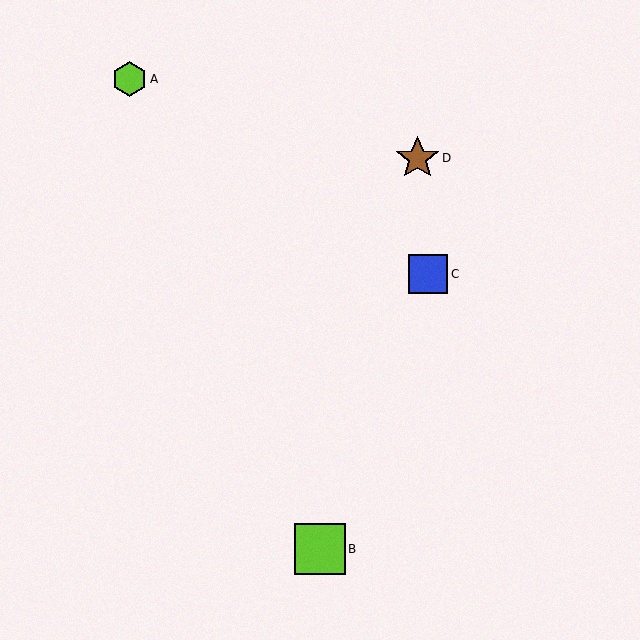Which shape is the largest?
The lime square (labeled B) is the largest.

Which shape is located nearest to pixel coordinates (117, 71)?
The lime hexagon (labeled A) at (129, 79) is nearest to that location.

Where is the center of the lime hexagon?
The center of the lime hexagon is at (129, 79).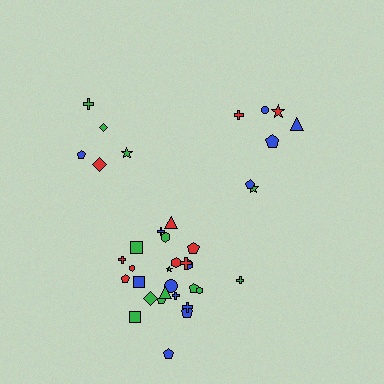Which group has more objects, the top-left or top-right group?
The top-right group.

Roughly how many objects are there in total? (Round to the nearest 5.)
Roughly 35 objects in total.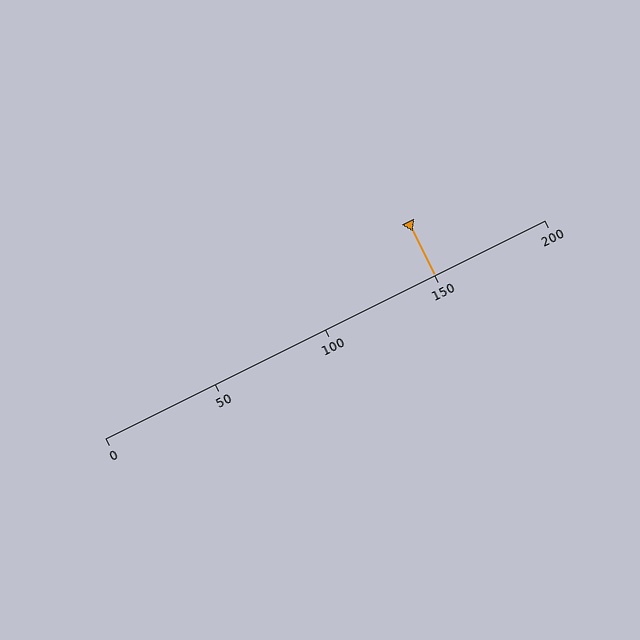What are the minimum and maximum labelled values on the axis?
The axis runs from 0 to 200.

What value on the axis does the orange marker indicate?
The marker indicates approximately 150.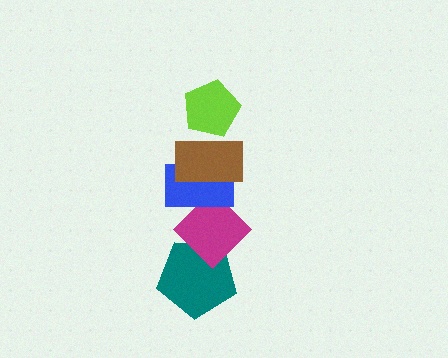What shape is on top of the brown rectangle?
The lime pentagon is on top of the brown rectangle.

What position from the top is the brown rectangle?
The brown rectangle is 2nd from the top.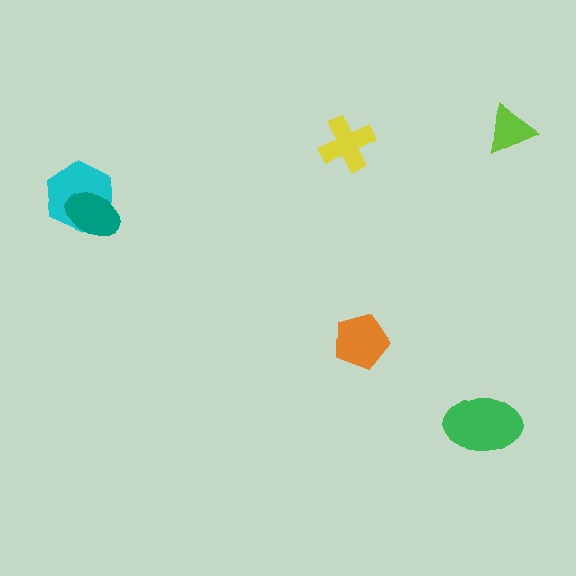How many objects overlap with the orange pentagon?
0 objects overlap with the orange pentagon.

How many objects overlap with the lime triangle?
0 objects overlap with the lime triangle.